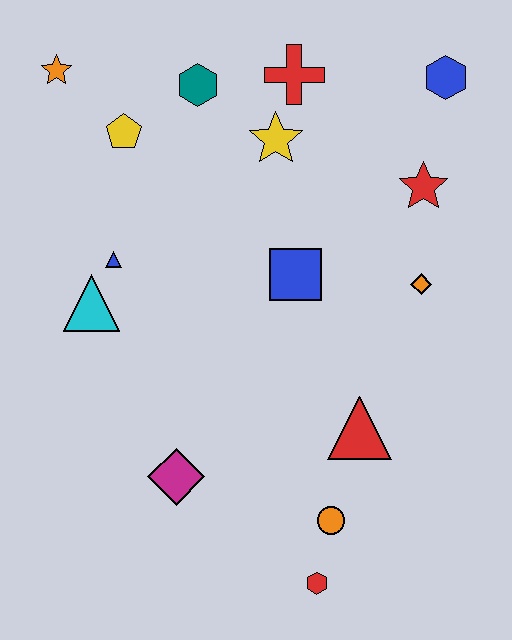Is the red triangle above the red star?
No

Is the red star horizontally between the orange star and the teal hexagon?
No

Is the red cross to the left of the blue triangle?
No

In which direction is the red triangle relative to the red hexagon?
The red triangle is above the red hexagon.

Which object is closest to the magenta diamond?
The orange circle is closest to the magenta diamond.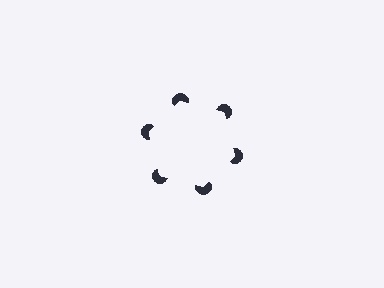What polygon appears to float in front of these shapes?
An illusory hexagon — its edges are inferred from the aligned wedge cuts in the pac-man discs, not physically drawn.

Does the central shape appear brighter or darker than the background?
It typically appears slightly brighter than the background, even though no actual brightness change is drawn.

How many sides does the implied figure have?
6 sides.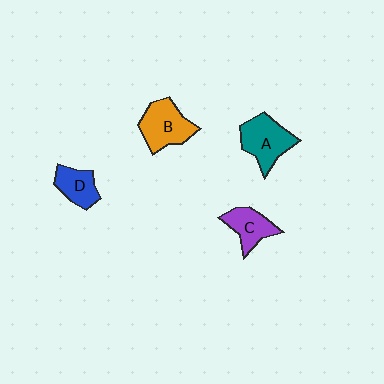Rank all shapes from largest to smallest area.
From largest to smallest: A (teal), B (orange), C (purple), D (blue).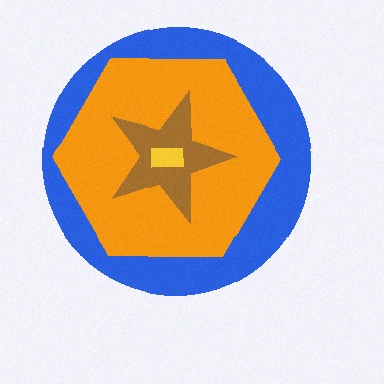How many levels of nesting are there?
4.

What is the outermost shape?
The blue circle.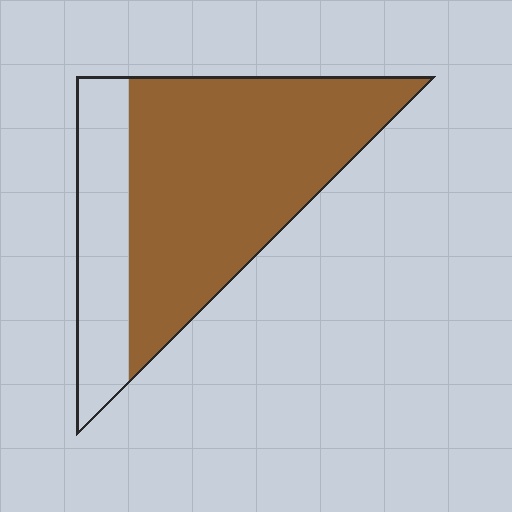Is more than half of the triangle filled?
Yes.